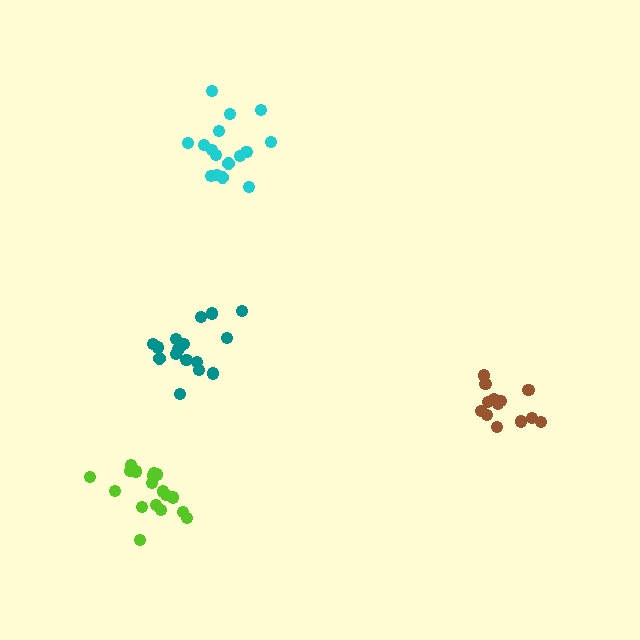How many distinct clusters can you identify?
There are 4 distinct clusters.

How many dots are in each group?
Group 1: 18 dots, Group 2: 16 dots, Group 3: 16 dots, Group 4: 13 dots (63 total).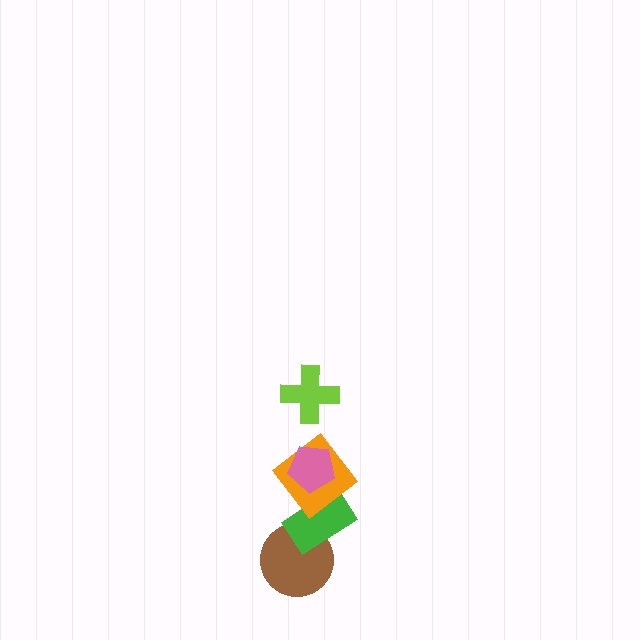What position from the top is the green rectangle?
The green rectangle is 4th from the top.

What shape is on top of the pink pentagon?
The lime cross is on top of the pink pentagon.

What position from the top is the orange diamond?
The orange diamond is 3rd from the top.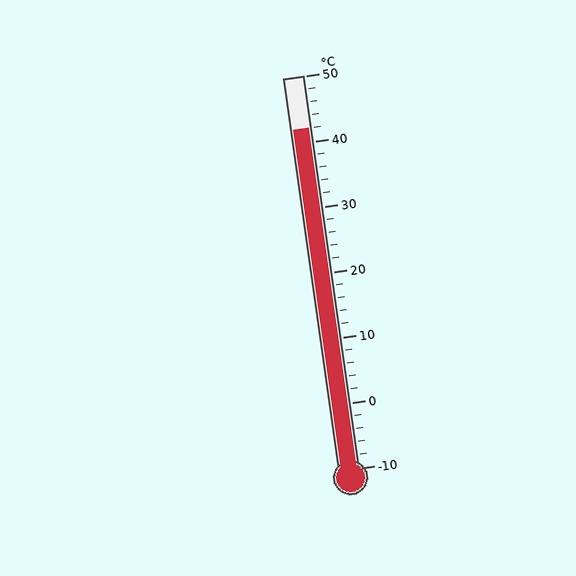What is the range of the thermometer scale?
The thermometer scale ranges from -10°C to 50°C.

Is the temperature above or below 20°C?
The temperature is above 20°C.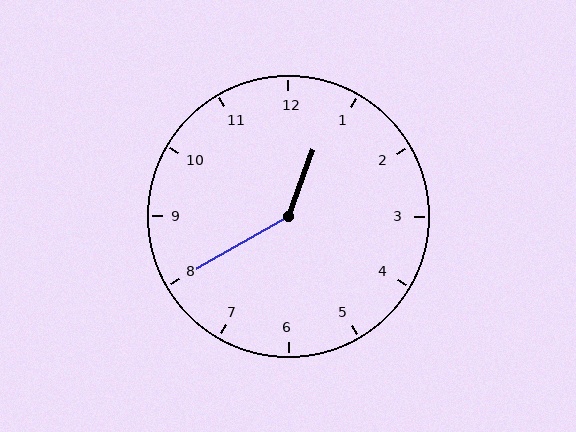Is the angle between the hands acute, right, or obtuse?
It is obtuse.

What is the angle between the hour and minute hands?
Approximately 140 degrees.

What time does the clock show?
12:40.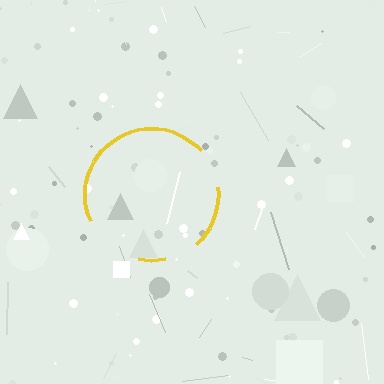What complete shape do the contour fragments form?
The contour fragments form a circle.